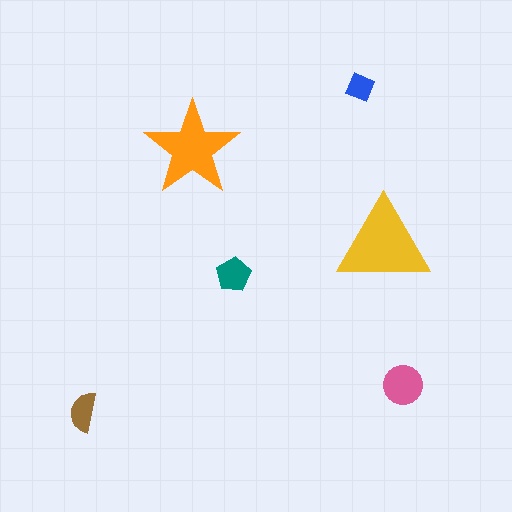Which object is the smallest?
The blue diamond.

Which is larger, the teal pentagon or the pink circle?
The pink circle.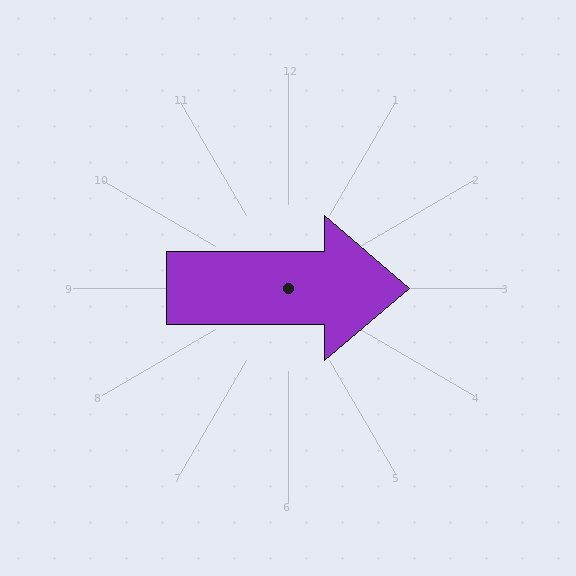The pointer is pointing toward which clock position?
Roughly 3 o'clock.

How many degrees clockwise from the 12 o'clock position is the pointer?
Approximately 90 degrees.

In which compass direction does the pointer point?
East.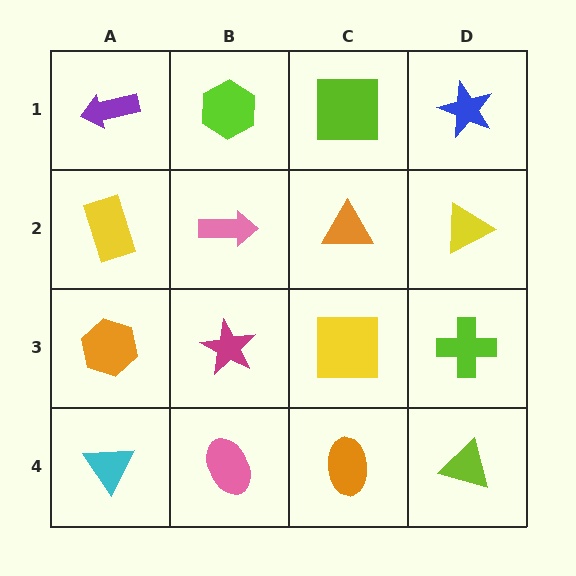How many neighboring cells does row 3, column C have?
4.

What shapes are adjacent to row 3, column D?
A yellow triangle (row 2, column D), a lime triangle (row 4, column D), a yellow square (row 3, column C).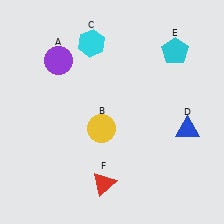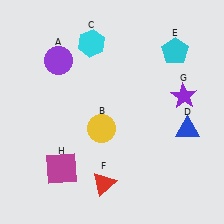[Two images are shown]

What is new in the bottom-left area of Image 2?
A magenta square (H) was added in the bottom-left area of Image 2.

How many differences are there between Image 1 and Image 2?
There are 2 differences between the two images.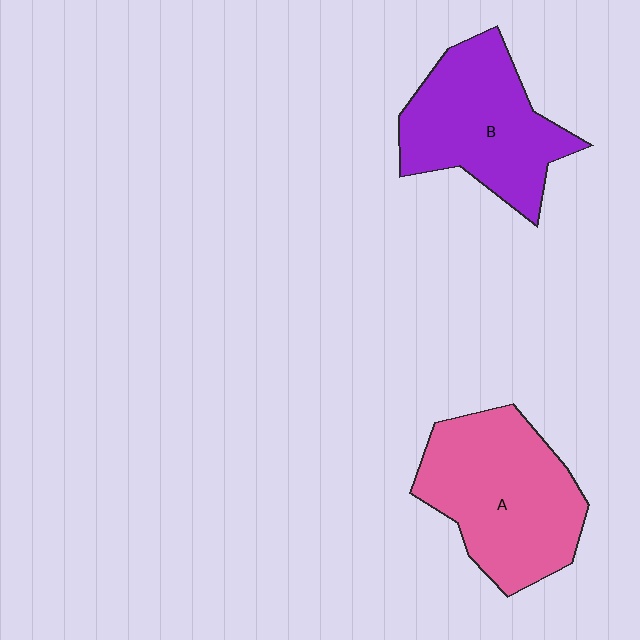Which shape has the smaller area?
Shape B (purple).